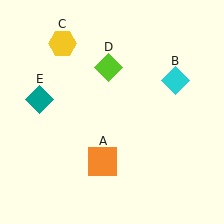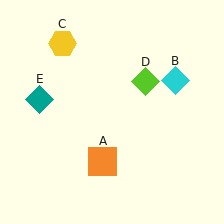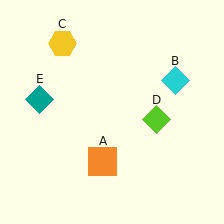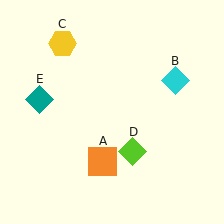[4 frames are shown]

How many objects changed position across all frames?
1 object changed position: lime diamond (object D).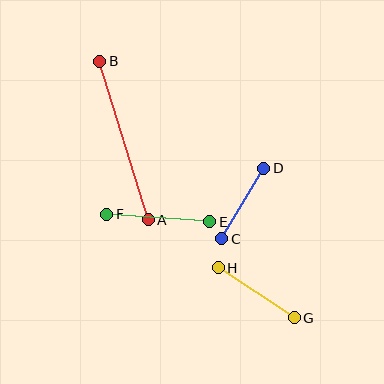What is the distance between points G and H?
The distance is approximately 91 pixels.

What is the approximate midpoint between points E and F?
The midpoint is at approximately (158, 218) pixels.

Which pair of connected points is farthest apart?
Points A and B are farthest apart.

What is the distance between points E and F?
The distance is approximately 103 pixels.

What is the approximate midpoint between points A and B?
The midpoint is at approximately (124, 141) pixels.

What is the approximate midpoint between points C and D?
The midpoint is at approximately (243, 203) pixels.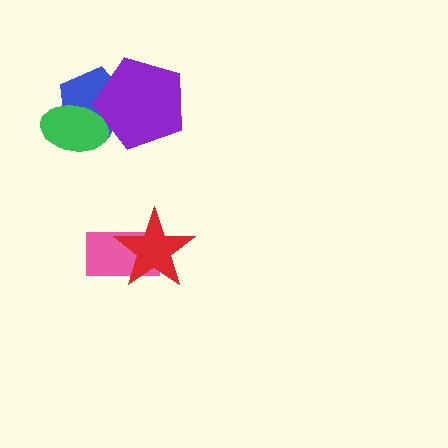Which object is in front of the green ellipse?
The purple pentagon is in front of the green ellipse.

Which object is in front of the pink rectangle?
The red star is in front of the pink rectangle.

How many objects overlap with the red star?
1 object overlaps with the red star.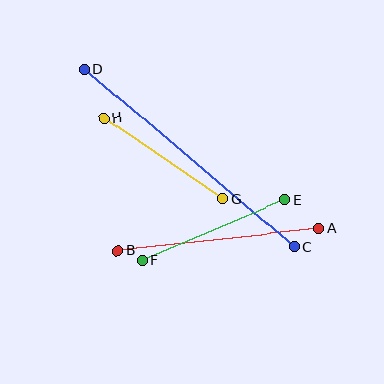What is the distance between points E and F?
The distance is approximately 155 pixels.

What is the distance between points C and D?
The distance is approximately 276 pixels.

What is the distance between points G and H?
The distance is approximately 144 pixels.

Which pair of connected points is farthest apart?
Points C and D are farthest apart.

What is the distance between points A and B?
The distance is approximately 202 pixels.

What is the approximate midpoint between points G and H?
The midpoint is at approximately (163, 158) pixels.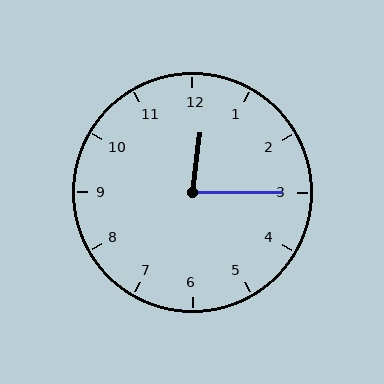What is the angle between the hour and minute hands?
Approximately 82 degrees.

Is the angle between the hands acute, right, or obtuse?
It is acute.